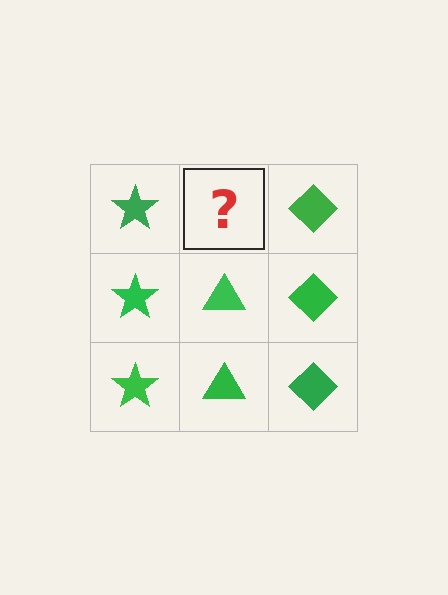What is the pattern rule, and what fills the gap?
The rule is that each column has a consistent shape. The gap should be filled with a green triangle.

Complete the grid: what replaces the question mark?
The question mark should be replaced with a green triangle.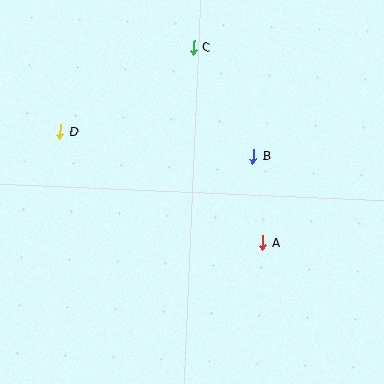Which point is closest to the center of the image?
Point B at (253, 156) is closest to the center.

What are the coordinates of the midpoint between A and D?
The midpoint between A and D is at (161, 187).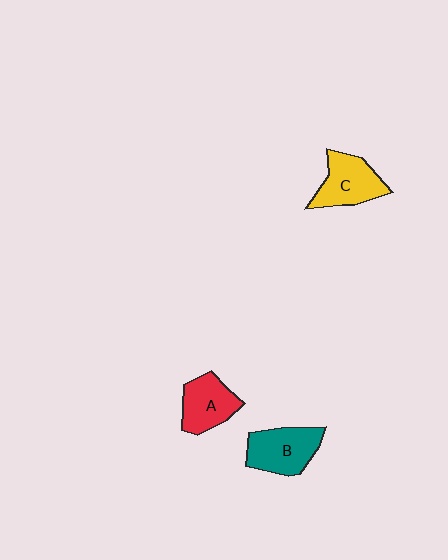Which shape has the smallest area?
Shape A (red).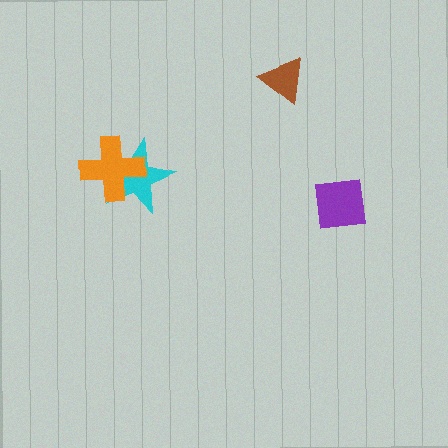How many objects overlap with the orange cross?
1 object overlaps with the orange cross.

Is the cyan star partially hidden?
Yes, it is partially covered by another shape.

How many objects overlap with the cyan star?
1 object overlaps with the cyan star.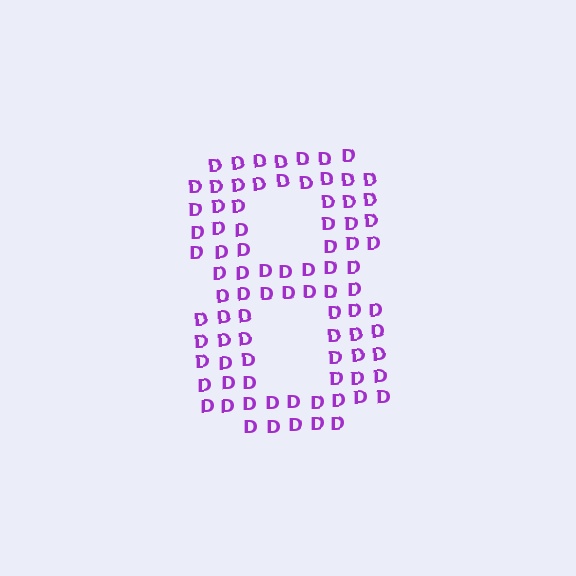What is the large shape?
The large shape is the digit 8.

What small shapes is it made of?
It is made of small letter D's.